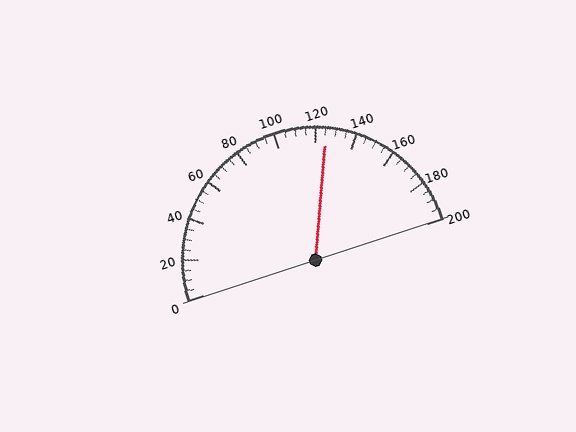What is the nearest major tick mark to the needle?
The nearest major tick mark is 120.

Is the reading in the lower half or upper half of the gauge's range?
The reading is in the upper half of the range (0 to 200).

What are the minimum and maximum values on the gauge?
The gauge ranges from 0 to 200.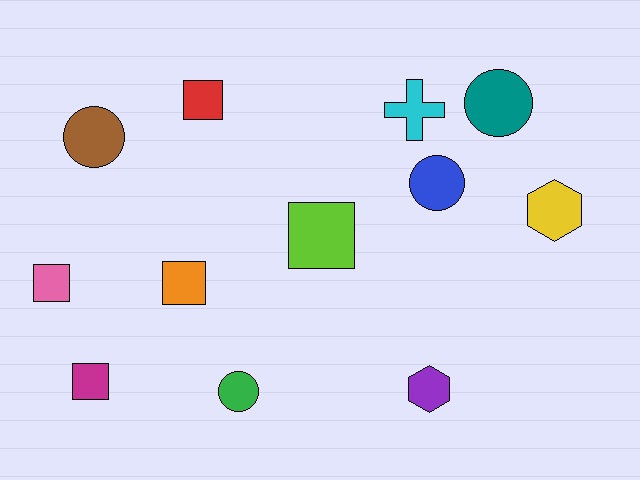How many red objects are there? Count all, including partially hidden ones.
There is 1 red object.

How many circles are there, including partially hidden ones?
There are 4 circles.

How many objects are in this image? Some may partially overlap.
There are 12 objects.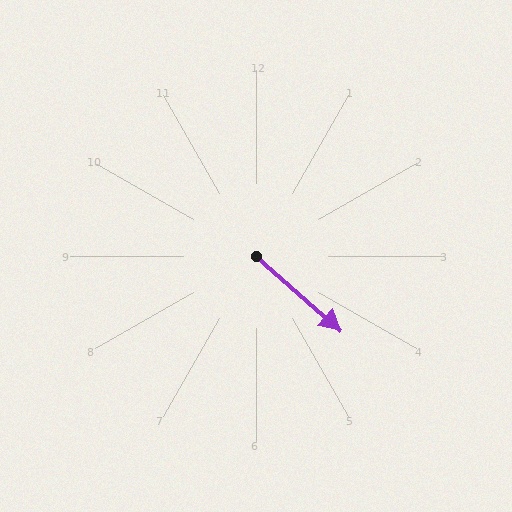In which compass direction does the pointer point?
Southeast.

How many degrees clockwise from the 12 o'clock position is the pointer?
Approximately 131 degrees.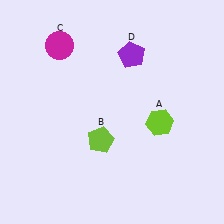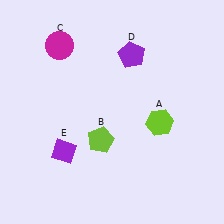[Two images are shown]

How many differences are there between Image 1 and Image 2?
There is 1 difference between the two images.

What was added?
A purple diamond (E) was added in Image 2.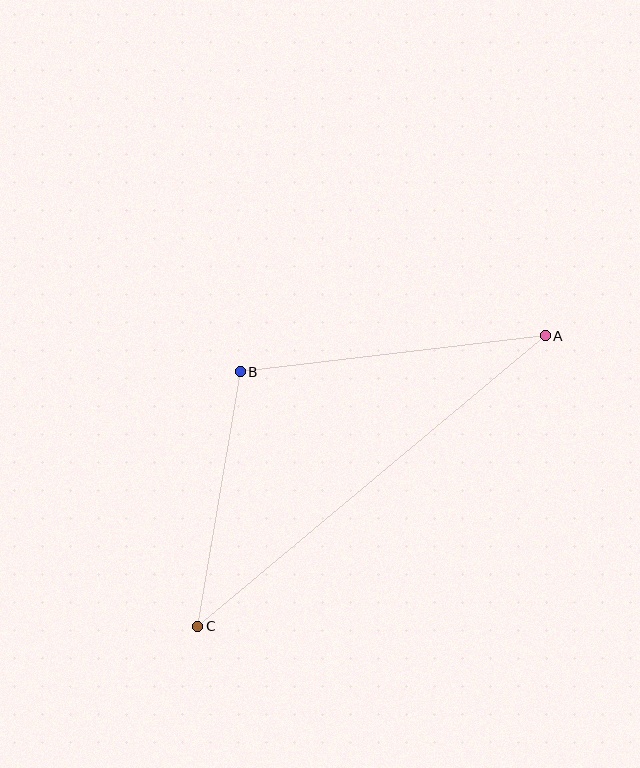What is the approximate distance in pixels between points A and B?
The distance between A and B is approximately 307 pixels.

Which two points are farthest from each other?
Points A and C are farthest from each other.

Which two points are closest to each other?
Points B and C are closest to each other.